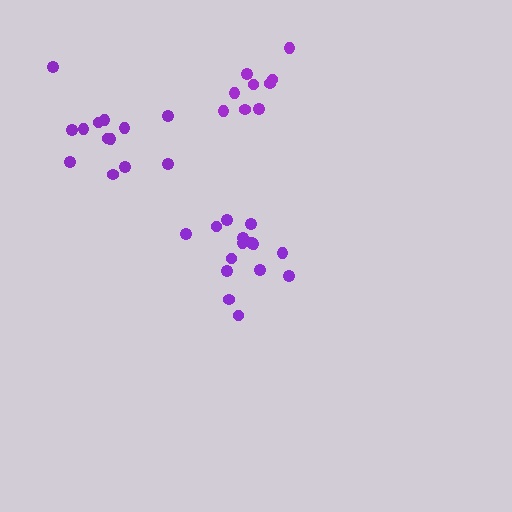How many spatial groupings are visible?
There are 3 spatial groupings.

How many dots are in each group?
Group 1: 15 dots, Group 2: 9 dots, Group 3: 13 dots (37 total).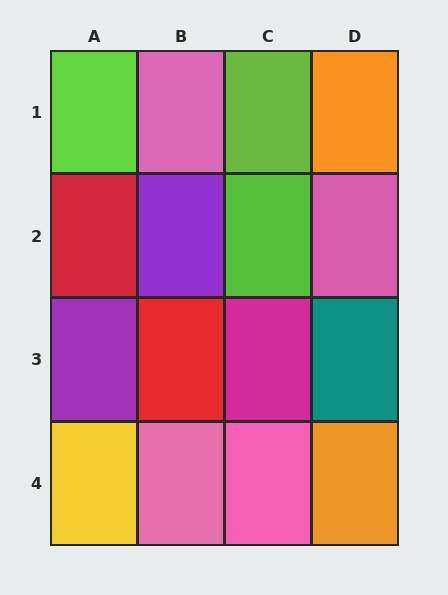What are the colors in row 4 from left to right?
Yellow, pink, pink, orange.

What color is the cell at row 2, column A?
Red.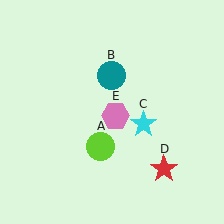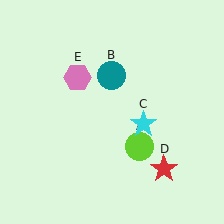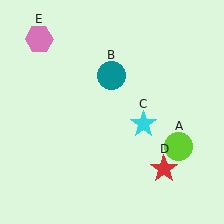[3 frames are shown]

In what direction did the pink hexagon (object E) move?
The pink hexagon (object E) moved up and to the left.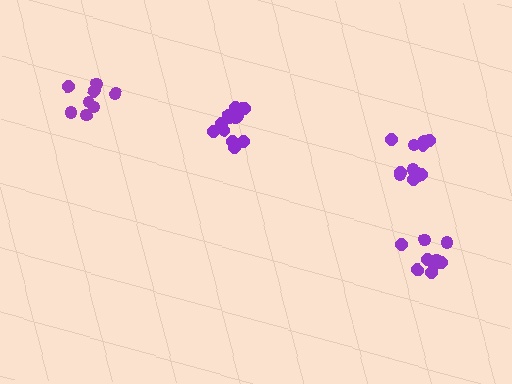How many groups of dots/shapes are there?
There are 4 groups.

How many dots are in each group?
Group 1: 13 dots, Group 2: 10 dots, Group 3: 8 dots, Group 4: 11 dots (42 total).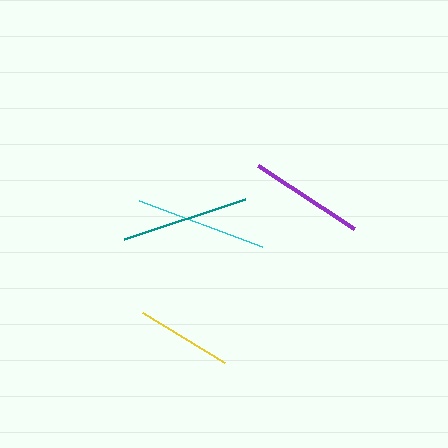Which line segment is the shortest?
The yellow line is the shortest at approximately 95 pixels.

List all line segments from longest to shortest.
From longest to shortest: cyan, teal, purple, yellow.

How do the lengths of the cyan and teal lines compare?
The cyan and teal lines are approximately the same length.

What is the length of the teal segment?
The teal segment is approximately 127 pixels long.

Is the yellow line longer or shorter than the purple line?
The purple line is longer than the yellow line.